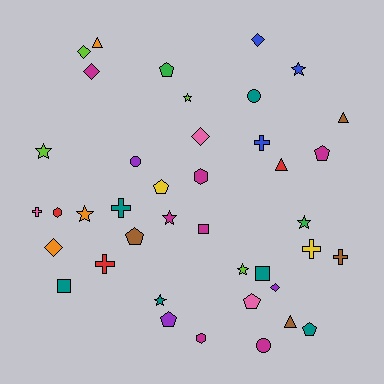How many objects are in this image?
There are 40 objects.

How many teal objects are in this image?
There are 6 teal objects.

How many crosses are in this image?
There are 6 crosses.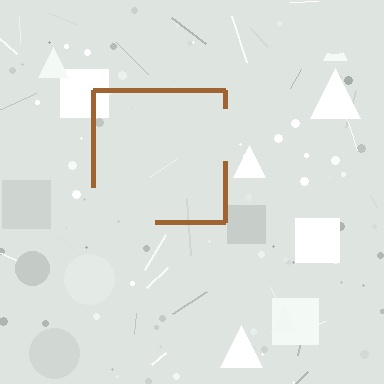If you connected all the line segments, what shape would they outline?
They would outline a square.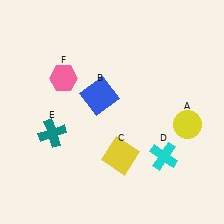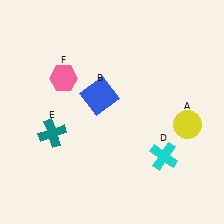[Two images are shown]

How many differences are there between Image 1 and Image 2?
There is 1 difference between the two images.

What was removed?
The yellow square (C) was removed in Image 2.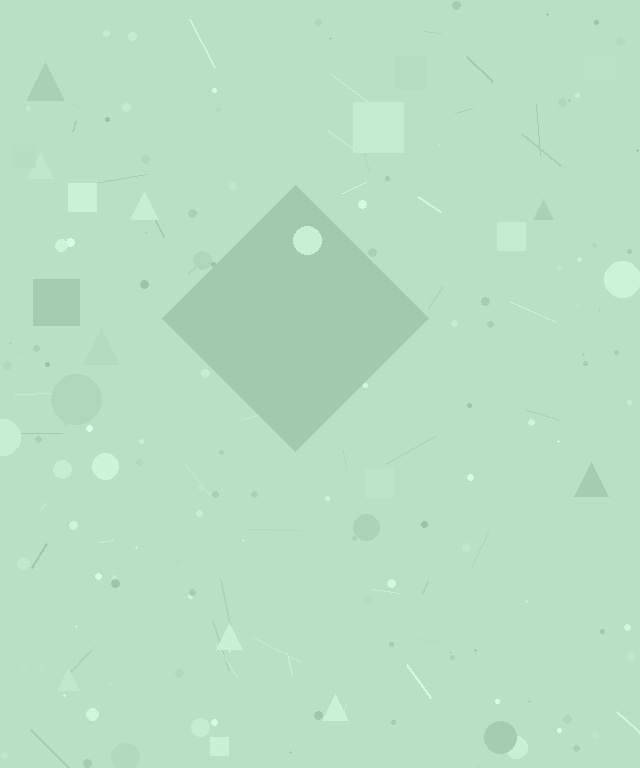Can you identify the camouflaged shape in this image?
The camouflaged shape is a diamond.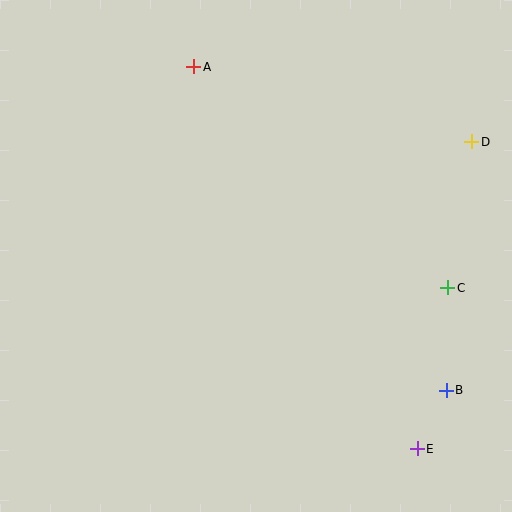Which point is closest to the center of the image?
Point C at (448, 288) is closest to the center.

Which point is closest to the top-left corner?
Point A is closest to the top-left corner.